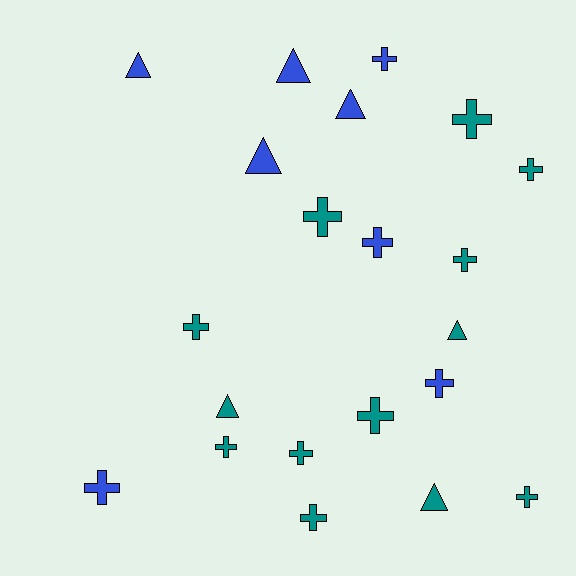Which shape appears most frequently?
Cross, with 14 objects.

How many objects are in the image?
There are 21 objects.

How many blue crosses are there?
There are 4 blue crosses.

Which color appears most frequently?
Teal, with 13 objects.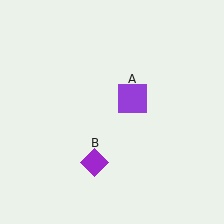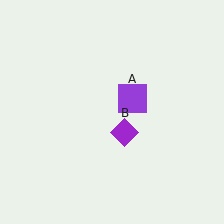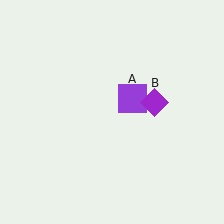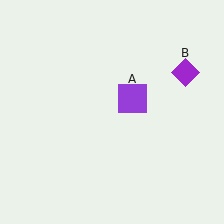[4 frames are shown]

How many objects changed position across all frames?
1 object changed position: purple diamond (object B).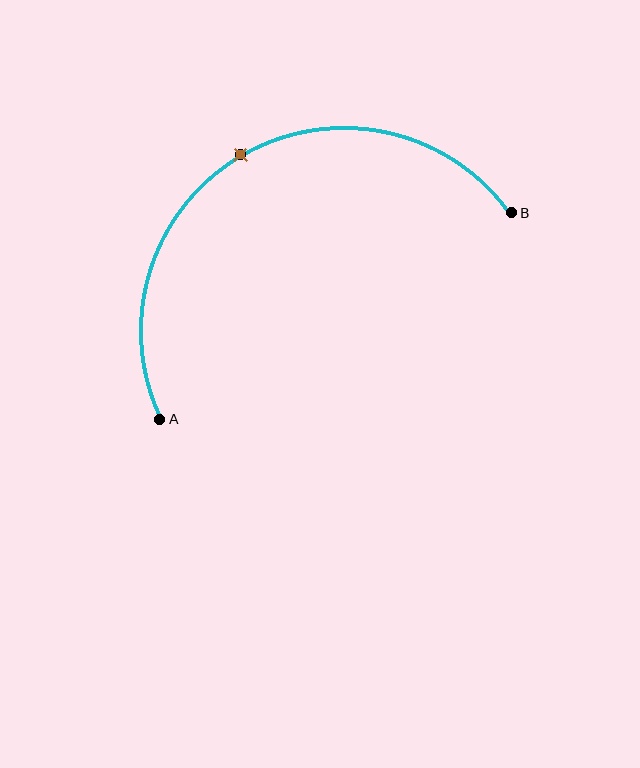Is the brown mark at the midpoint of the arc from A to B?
Yes. The brown mark lies on the arc at equal arc-length from both A and B — it is the arc midpoint.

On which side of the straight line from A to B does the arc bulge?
The arc bulges above the straight line connecting A and B.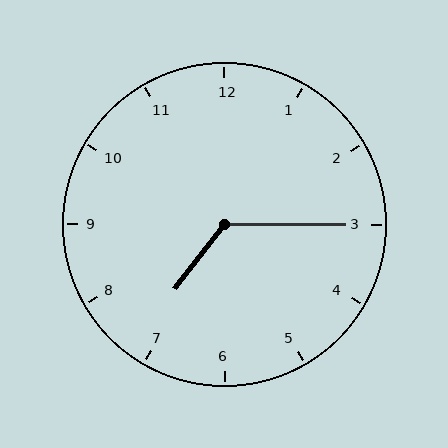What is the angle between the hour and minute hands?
Approximately 128 degrees.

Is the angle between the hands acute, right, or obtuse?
It is obtuse.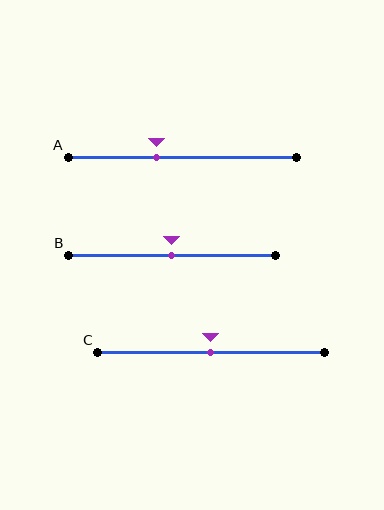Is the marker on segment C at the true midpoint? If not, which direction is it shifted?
Yes, the marker on segment C is at the true midpoint.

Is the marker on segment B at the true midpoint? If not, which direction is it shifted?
Yes, the marker on segment B is at the true midpoint.